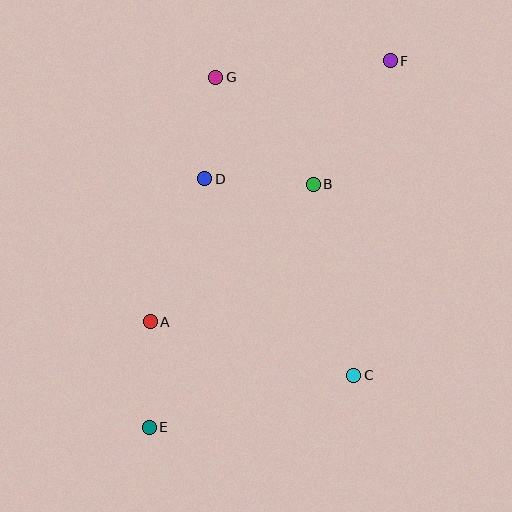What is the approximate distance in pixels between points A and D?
The distance between A and D is approximately 153 pixels.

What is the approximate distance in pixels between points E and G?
The distance between E and G is approximately 356 pixels.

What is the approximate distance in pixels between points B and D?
The distance between B and D is approximately 108 pixels.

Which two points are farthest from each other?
Points E and F are farthest from each other.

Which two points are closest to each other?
Points D and G are closest to each other.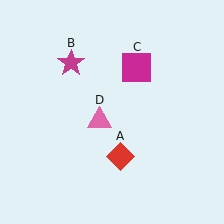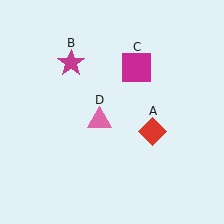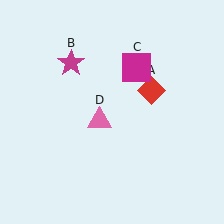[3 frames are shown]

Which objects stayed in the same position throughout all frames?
Magenta star (object B) and magenta square (object C) and pink triangle (object D) remained stationary.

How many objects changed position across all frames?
1 object changed position: red diamond (object A).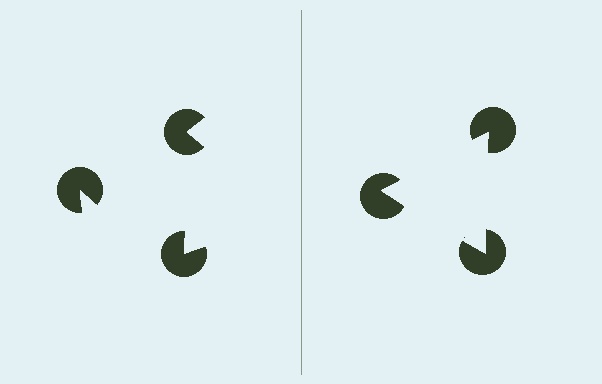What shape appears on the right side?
An illusory triangle.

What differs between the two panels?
The pac-man discs are positioned identically on both sides; only the wedge orientations differ. On the right they align to a triangle; on the left they are misaligned.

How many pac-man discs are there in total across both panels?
6 — 3 on each side.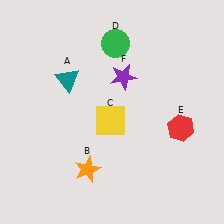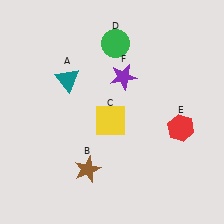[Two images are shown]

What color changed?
The star (B) changed from orange in Image 1 to brown in Image 2.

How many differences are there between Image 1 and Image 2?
There is 1 difference between the two images.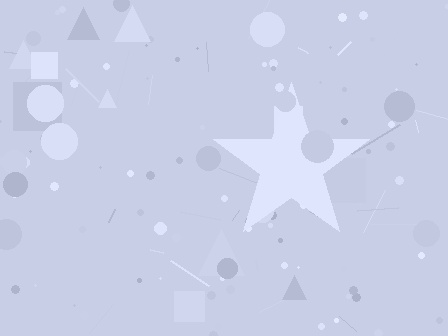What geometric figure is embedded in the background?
A star is embedded in the background.